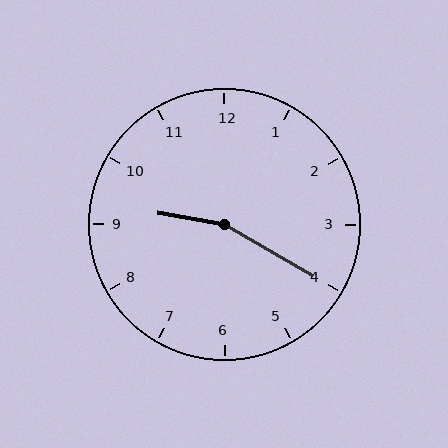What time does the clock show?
9:20.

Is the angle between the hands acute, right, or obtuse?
It is obtuse.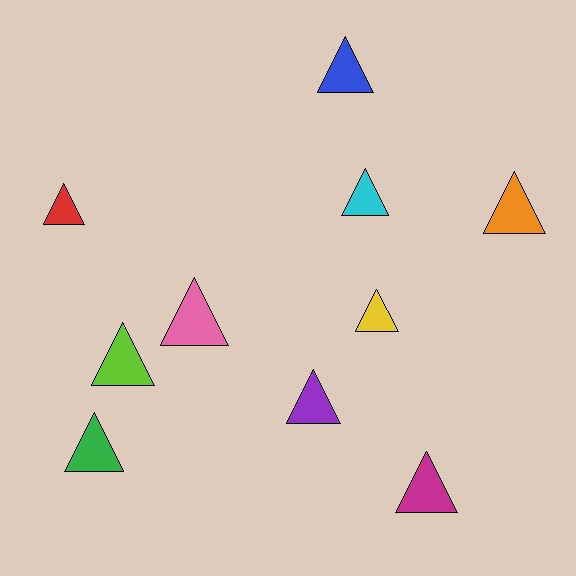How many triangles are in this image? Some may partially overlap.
There are 10 triangles.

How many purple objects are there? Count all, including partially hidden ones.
There is 1 purple object.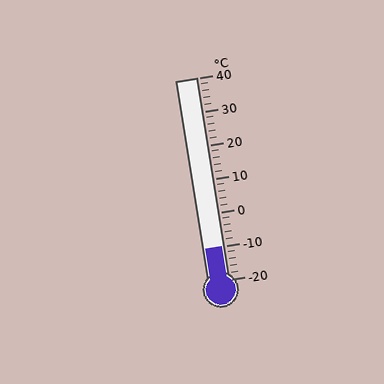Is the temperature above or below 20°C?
The temperature is below 20°C.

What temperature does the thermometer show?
The thermometer shows approximately -10°C.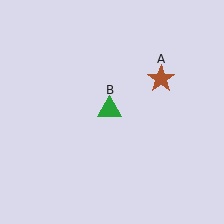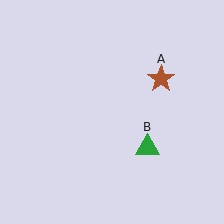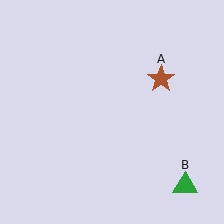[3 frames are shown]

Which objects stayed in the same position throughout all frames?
Brown star (object A) remained stationary.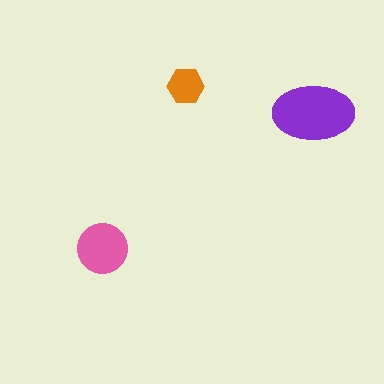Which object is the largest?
The purple ellipse.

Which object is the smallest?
The orange hexagon.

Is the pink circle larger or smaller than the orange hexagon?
Larger.